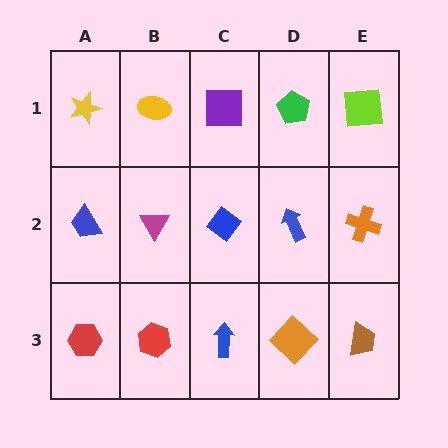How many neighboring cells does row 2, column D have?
4.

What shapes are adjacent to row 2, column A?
A yellow star (row 1, column A), a red hexagon (row 3, column A), a magenta triangle (row 2, column B).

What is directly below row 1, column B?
A magenta triangle.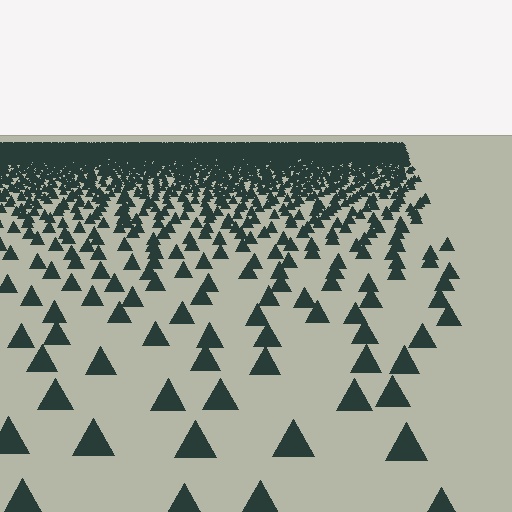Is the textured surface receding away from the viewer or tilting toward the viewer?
The surface is receding away from the viewer. Texture elements get smaller and denser toward the top.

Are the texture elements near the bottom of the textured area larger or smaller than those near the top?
Larger. Near the bottom, elements are closer to the viewer and appear at a bigger on-screen size.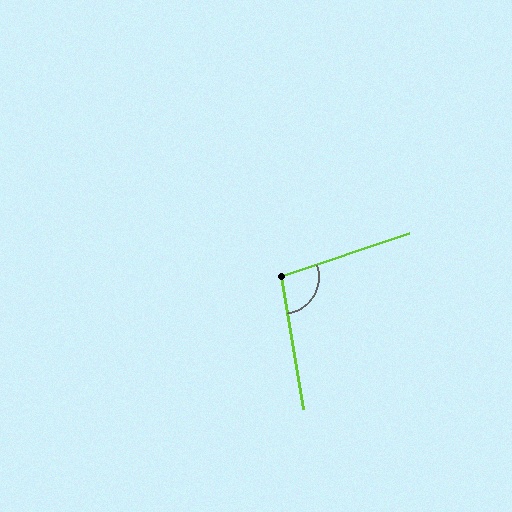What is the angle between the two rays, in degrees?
Approximately 100 degrees.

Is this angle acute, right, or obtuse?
It is obtuse.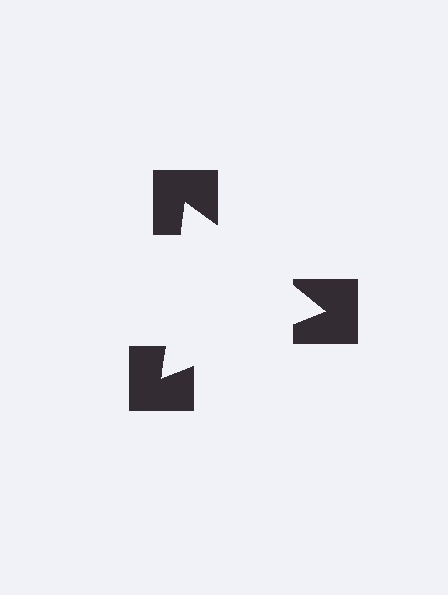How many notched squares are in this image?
There are 3 — one at each vertex of the illusory triangle.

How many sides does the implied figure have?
3 sides.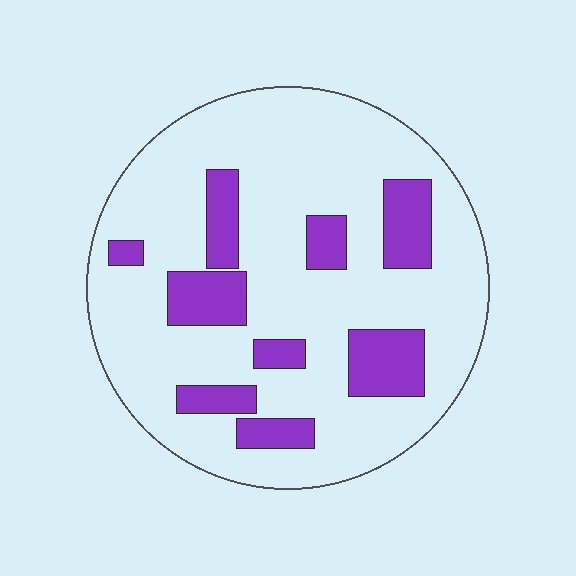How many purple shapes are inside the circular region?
9.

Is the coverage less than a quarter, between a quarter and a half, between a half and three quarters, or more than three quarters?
Less than a quarter.